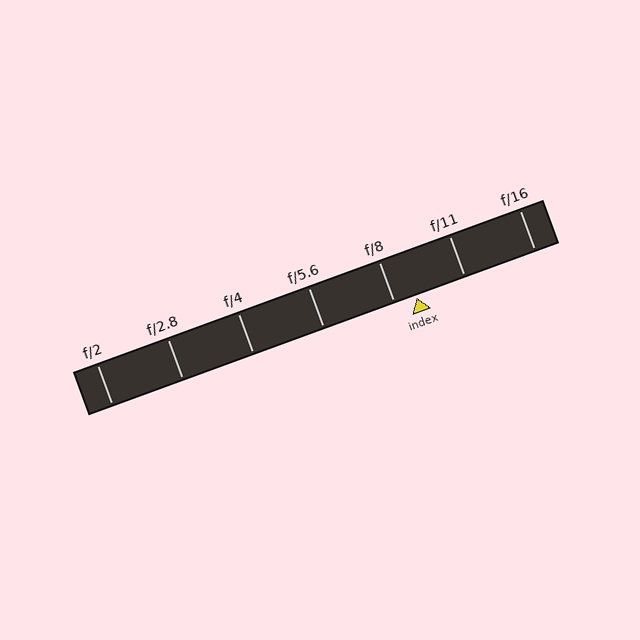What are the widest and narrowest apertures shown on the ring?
The widest aperture shown is f/2 and the narrowest is f/16.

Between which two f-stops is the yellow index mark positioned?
The index mark is between f/8 and f/11.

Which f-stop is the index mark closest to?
The index mark is closest to f/8.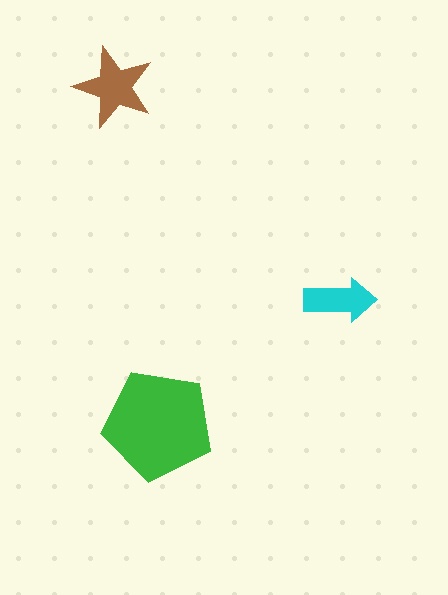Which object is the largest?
The green pentagon.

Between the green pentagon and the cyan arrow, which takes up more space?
The green pentagon.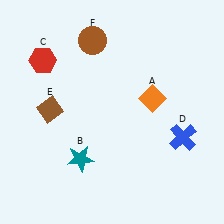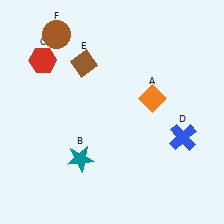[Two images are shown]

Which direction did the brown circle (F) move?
The brown circle (F) moved left.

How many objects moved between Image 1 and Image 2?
2 objects moved between the two images.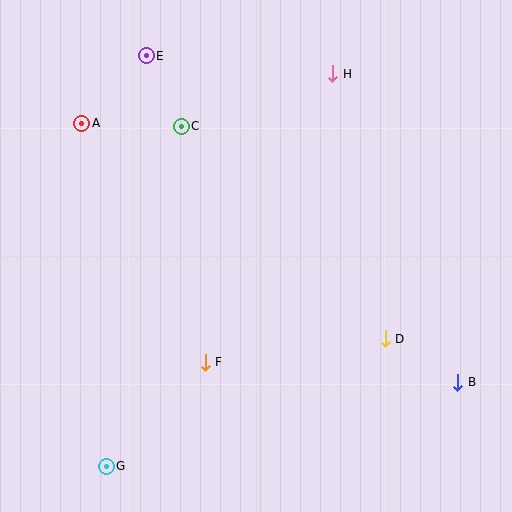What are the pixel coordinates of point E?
Point E is at (146, 56).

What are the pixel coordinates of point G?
Point G is at (106, 466).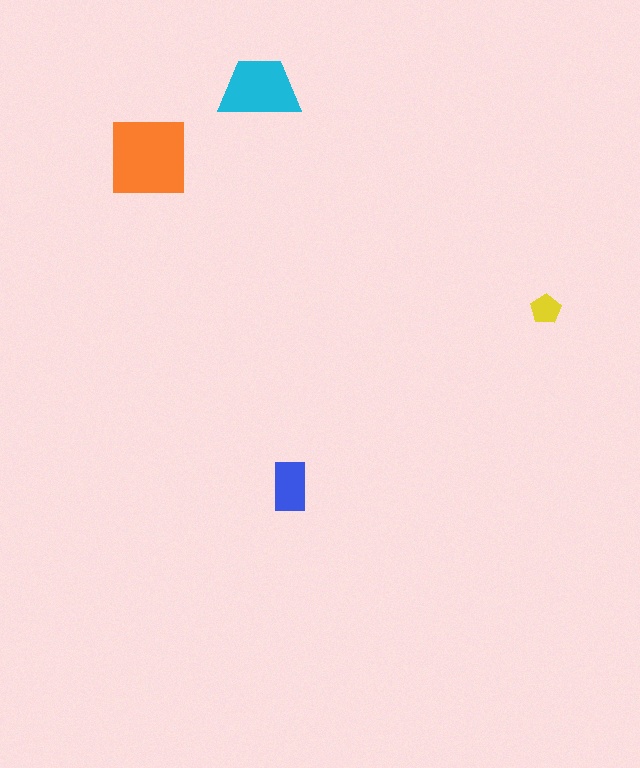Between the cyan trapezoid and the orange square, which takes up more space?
The orange square.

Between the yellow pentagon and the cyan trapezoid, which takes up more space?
The cyan trapezoid.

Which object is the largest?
The orange square.